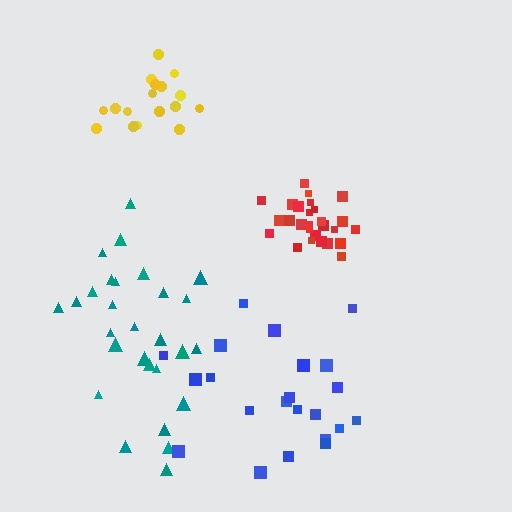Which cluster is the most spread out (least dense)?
Blue.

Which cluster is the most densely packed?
Red.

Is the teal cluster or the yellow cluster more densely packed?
Yellow.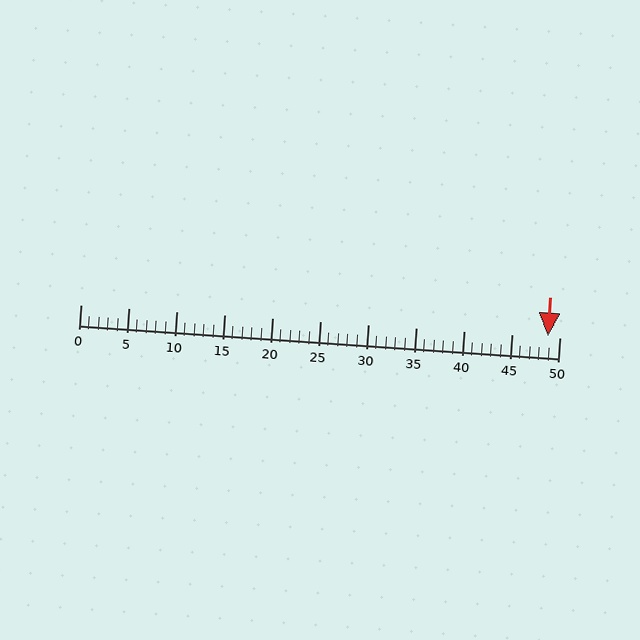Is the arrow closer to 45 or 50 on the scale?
The arrow is closer to 50.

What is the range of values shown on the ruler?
The ruler shows values from 0 to 50.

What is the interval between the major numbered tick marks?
The major tick marks are spaced 5 units apart.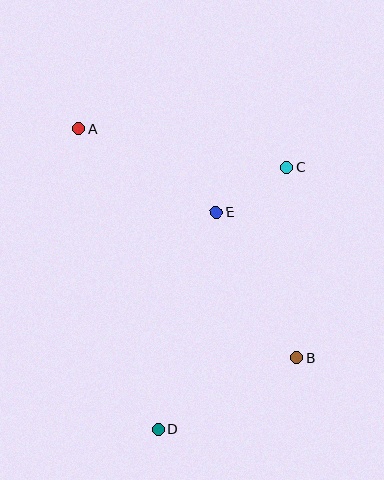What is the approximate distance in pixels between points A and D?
The distance between A and D is approximately 311 pixels.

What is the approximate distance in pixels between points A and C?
The distance between A and C is approximately 211 pixels.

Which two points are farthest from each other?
Points A and B are farthest from each other.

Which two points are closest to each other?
Points C and E are closest to each other.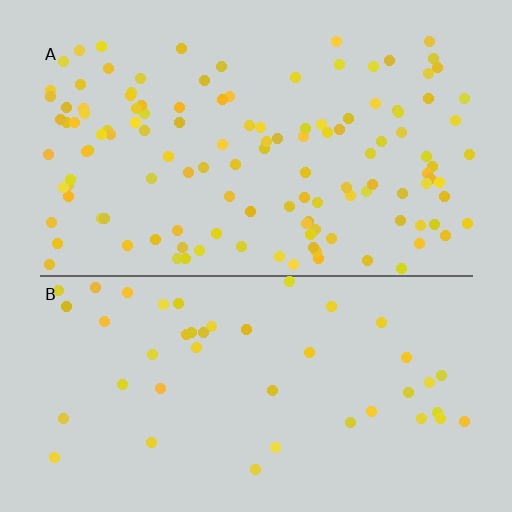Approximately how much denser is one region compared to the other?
Approximately 2.9× — region A over region B.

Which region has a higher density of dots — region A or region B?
A (the top).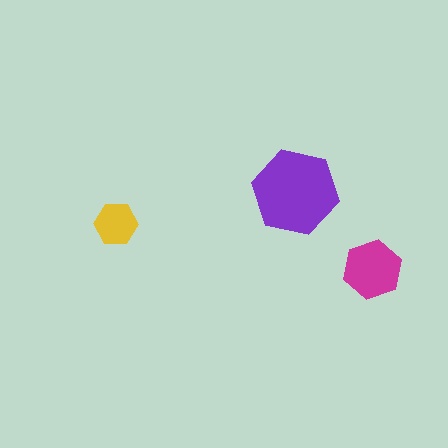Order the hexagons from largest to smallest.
the purple one, the magenta one, the yellow one.